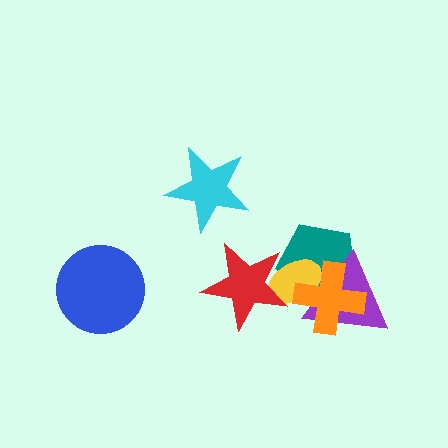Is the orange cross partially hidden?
No, no other shape covers it.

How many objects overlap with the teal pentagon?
4 objects overlap with the teal pentagon.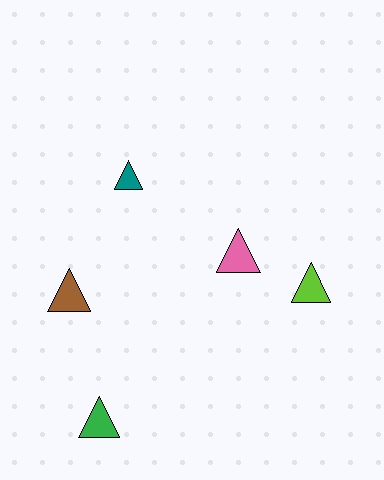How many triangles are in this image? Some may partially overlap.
There are 5 triangles.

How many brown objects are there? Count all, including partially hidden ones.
There is 1 brown object.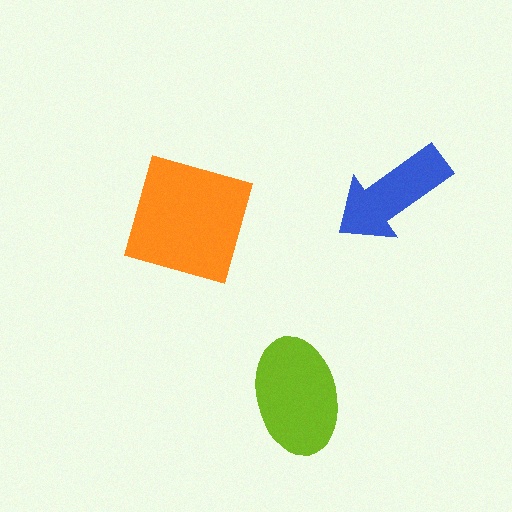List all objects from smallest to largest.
The blue arrow, the lime ellipse, the orange square.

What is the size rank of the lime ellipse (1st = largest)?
2nd.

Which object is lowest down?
The lime ellipse is bottommost.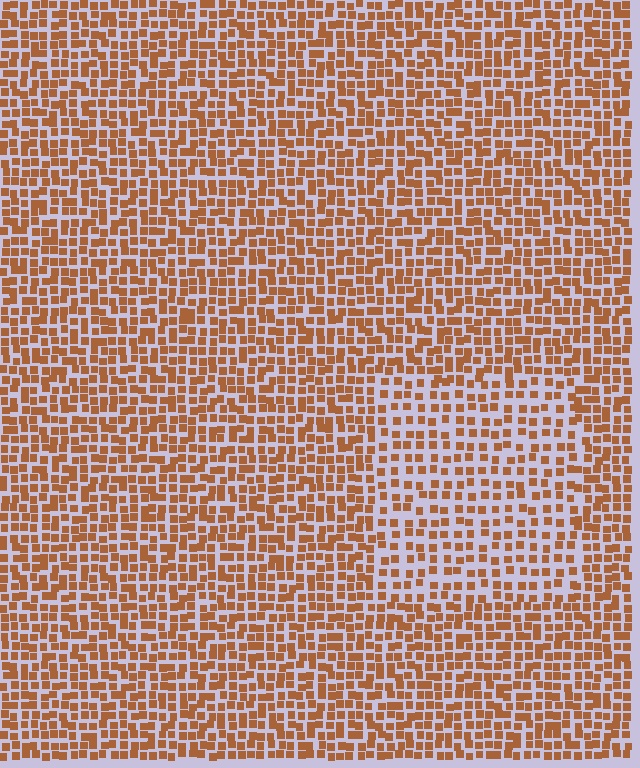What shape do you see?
I see a rectangle.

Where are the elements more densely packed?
The elements are more densely packed outside the rectangle boundary.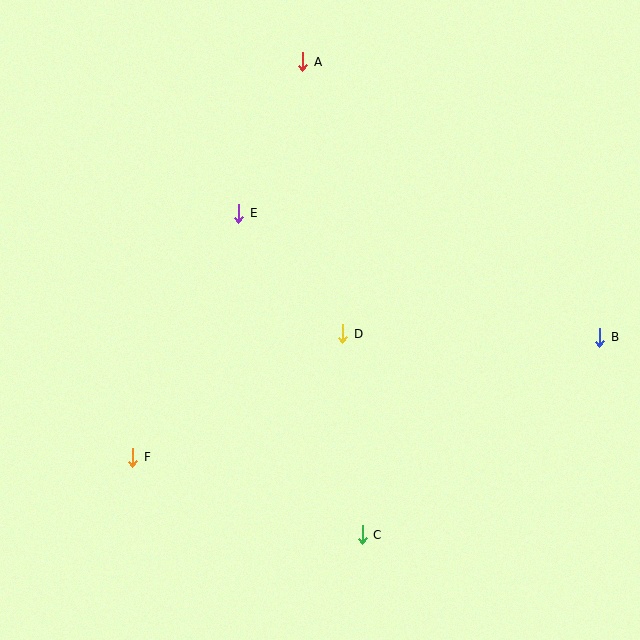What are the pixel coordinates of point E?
Point E is at (239, 213).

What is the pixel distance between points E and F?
The distance between E and F is 266 pixels.